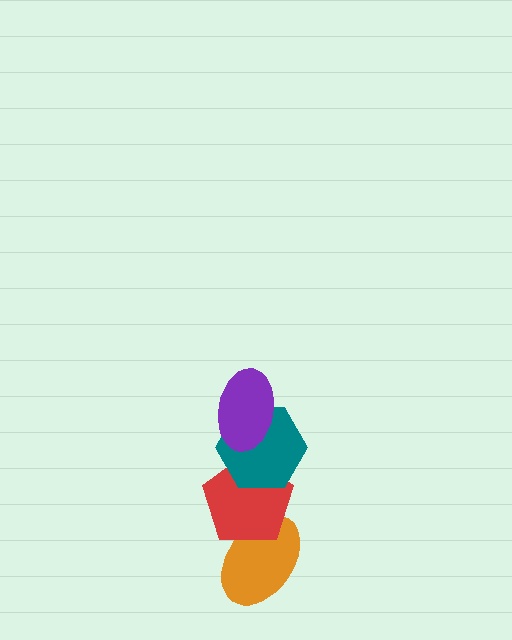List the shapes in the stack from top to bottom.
From top to bottom: the purple ellipse, the teal hexagon, the red pentagon, the orange ellipse.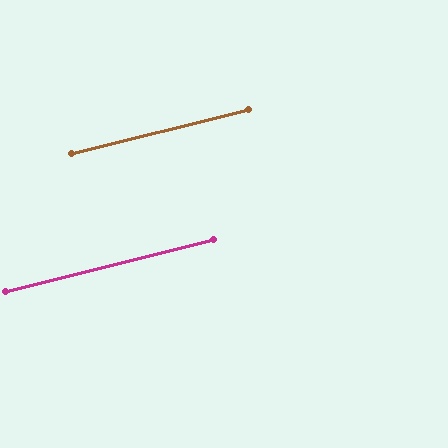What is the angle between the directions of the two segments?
Approximately 0 degrees.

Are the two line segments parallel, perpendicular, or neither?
Parallel — their directions differ by only 0.0°.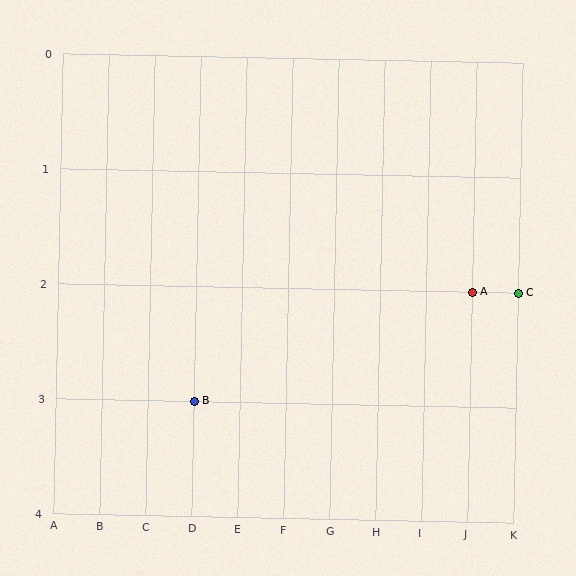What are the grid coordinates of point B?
Point B is at grid coordinates (D, 3).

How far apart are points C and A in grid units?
Points C and A are 1 column apart.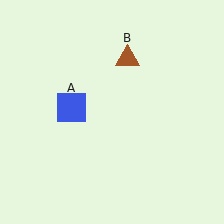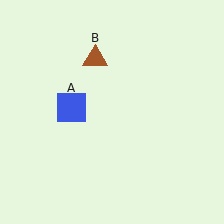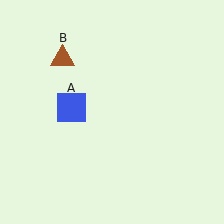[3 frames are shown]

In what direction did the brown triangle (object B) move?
The brown triangle (object B) moved left.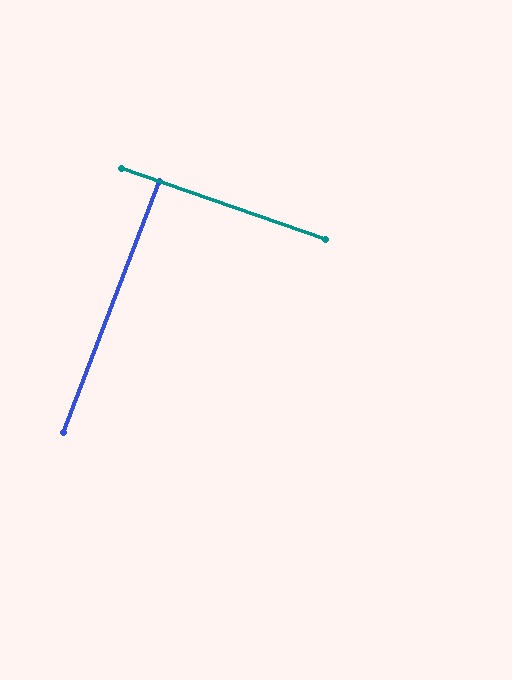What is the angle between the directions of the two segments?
Approximately 88 degrees.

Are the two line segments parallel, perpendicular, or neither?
Perpendicular — they meet at approximately 88°.